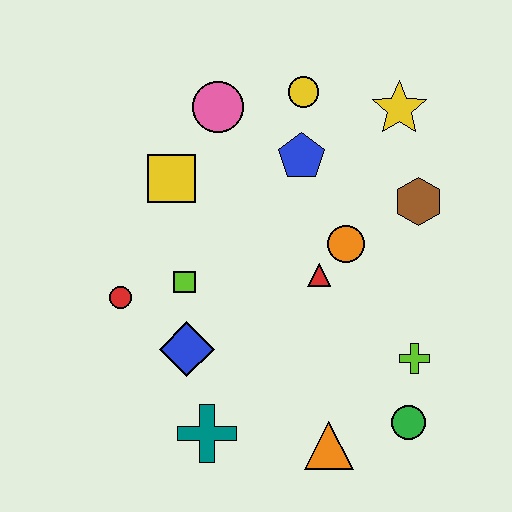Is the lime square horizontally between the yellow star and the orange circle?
No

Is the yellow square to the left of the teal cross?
Yes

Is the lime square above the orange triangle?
Yes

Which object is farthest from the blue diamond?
The yellow star is farthest from the blue diamond.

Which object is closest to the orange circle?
The red triangle is closest to the orange circle.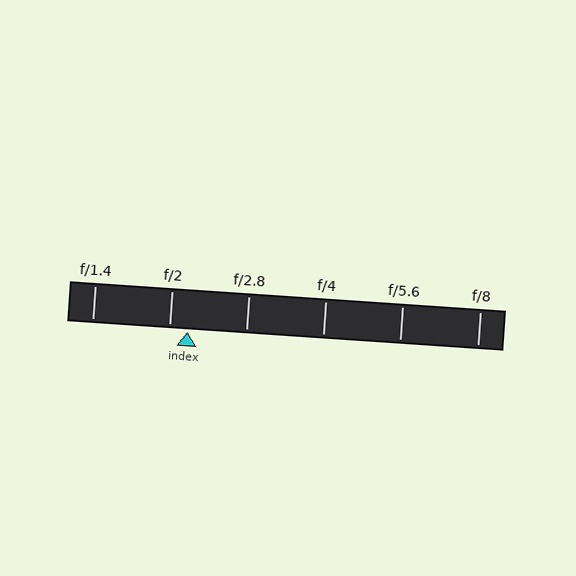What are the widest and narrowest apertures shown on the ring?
The widest aperture shown is f/1.4 and the narrowest is f/8.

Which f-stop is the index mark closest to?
The index mark is closest to f/2.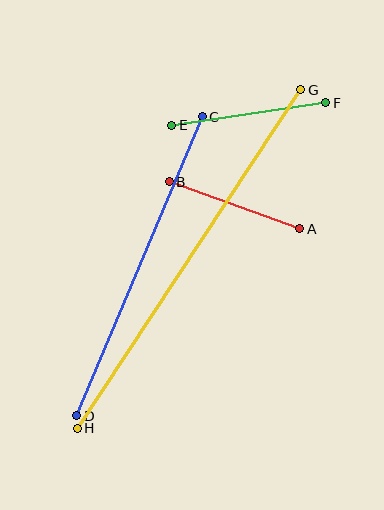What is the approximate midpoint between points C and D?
The midpoint is at approximately (139, 266) pixels.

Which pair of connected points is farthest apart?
Points G and H are farthest apart.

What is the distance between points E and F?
The distance is approximately 156 pixels.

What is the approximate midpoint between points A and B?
The midpoint is at approximately (235, 205) pixels.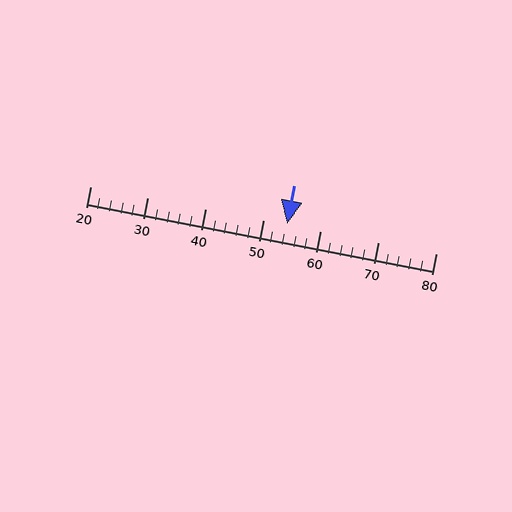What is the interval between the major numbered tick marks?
The major tick marks are spaced 10 units apart.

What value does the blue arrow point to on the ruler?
The blue arrow points to approximately 54.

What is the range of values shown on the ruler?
The ruler shows values from 20 to 80.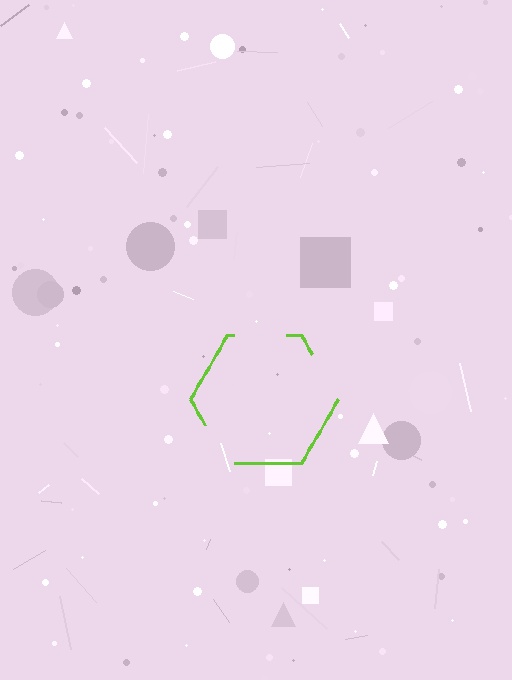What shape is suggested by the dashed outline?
The dashed outline suggests a hexagon.